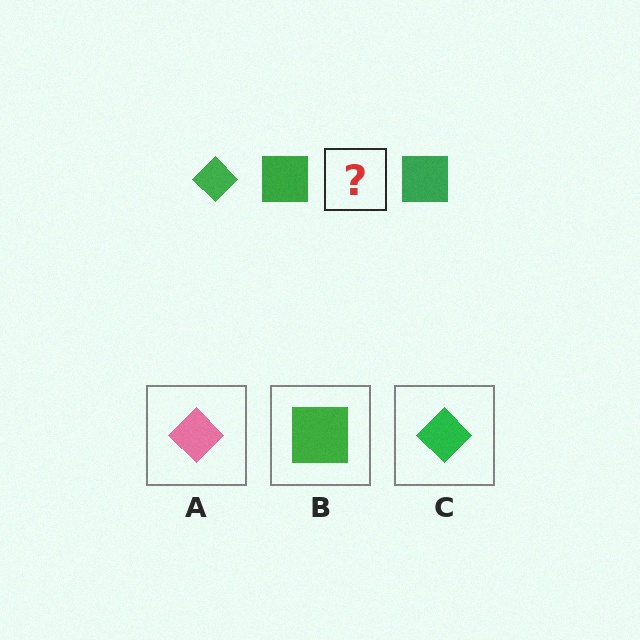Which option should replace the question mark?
Option C.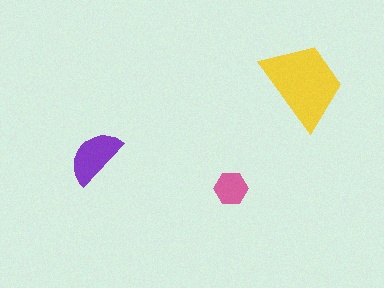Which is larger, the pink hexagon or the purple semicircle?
The purple semicircle.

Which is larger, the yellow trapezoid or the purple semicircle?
The yellow trapezoid.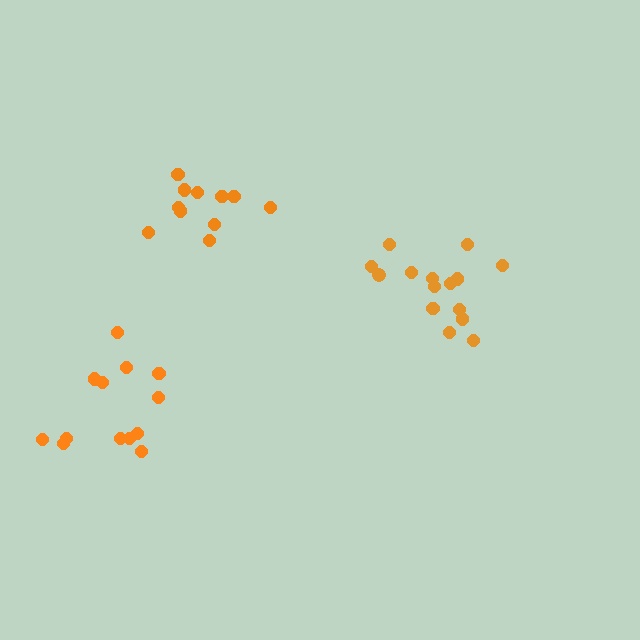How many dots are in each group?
Group 1: 15 dots, Group 2: 11 dots, Group 3: 13 dots (39 total).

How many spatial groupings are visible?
There are 3 spatial groupings.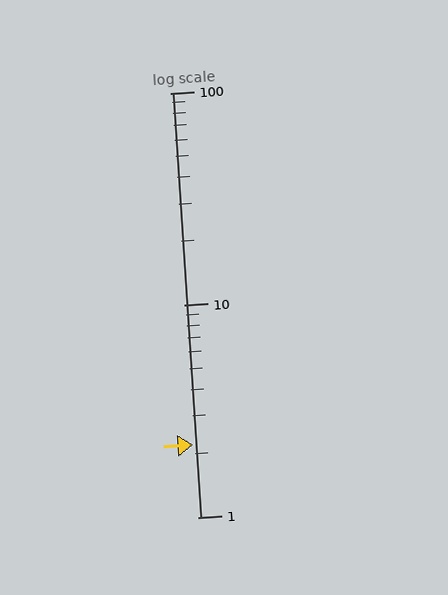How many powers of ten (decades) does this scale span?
The scale spans 2 decades, from 1 to 100.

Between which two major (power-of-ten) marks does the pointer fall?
The pointer is between 1 and 10.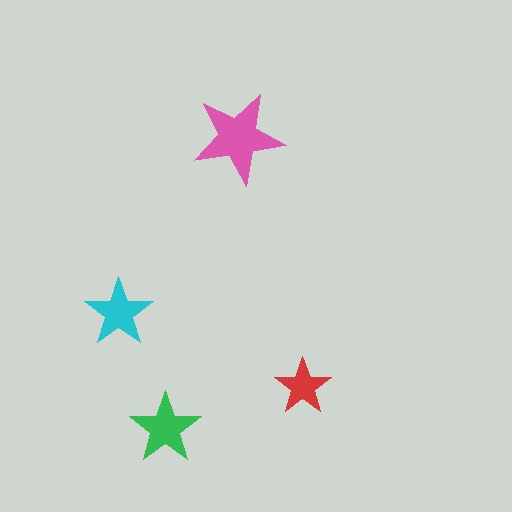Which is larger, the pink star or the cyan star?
The pink one.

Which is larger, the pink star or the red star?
The pink one.